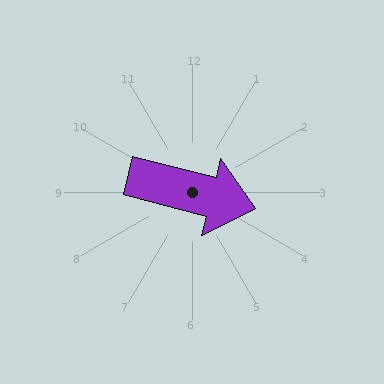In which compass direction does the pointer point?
East.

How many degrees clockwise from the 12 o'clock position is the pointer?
Approximately 104 degrees.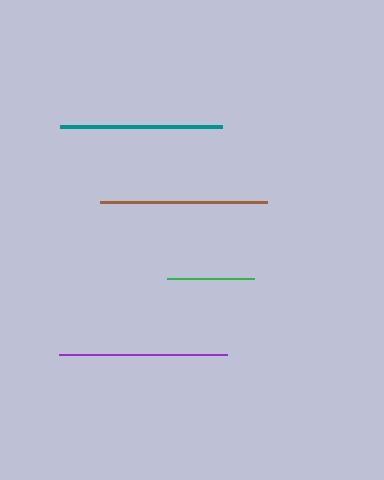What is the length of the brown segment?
The brown segment is approximately 167 pixels long.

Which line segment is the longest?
The purple line is the longest at approximately 168 pixels.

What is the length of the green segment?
The green segment is approximately 87 pixels long.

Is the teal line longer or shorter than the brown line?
The brown line is longer than the teal line.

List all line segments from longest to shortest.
From longest to shortest: purple, brown, teal, green.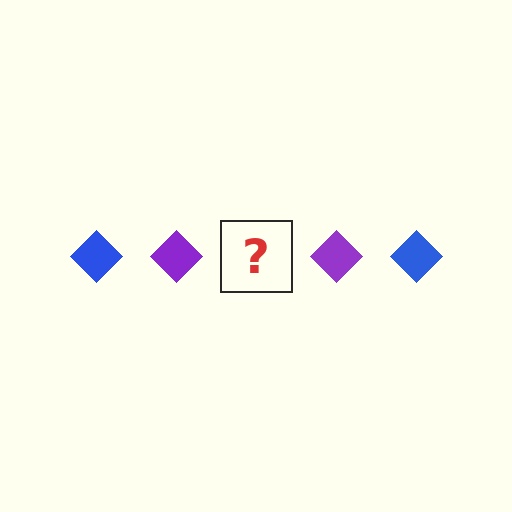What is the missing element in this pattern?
The missing element is a blue diamond.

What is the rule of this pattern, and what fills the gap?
The rule is that the pattern cycles through blue, purple diamonds. The gap should be filled with a blue diamond.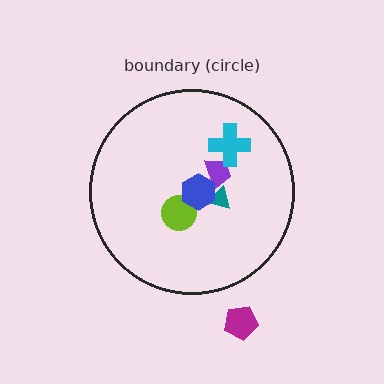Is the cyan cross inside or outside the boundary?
Inside.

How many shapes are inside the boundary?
5 inside, 1 outside.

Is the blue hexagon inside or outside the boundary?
Inside.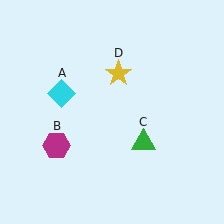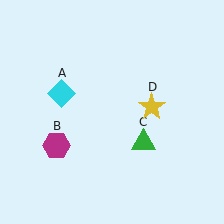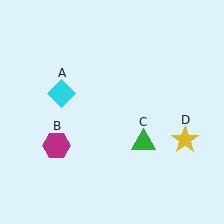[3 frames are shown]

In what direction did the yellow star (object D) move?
The yellow star (object D) moved down and to the right.